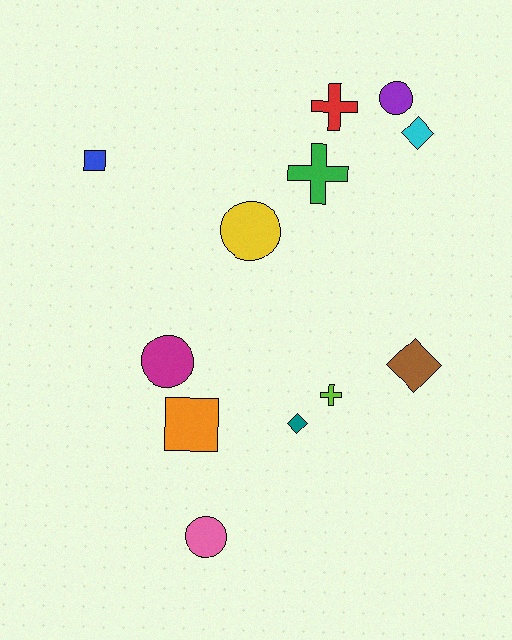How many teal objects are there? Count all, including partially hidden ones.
There is 1 teal object.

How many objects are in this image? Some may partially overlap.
There are 12 objects.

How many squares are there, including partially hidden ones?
There are 2 squares.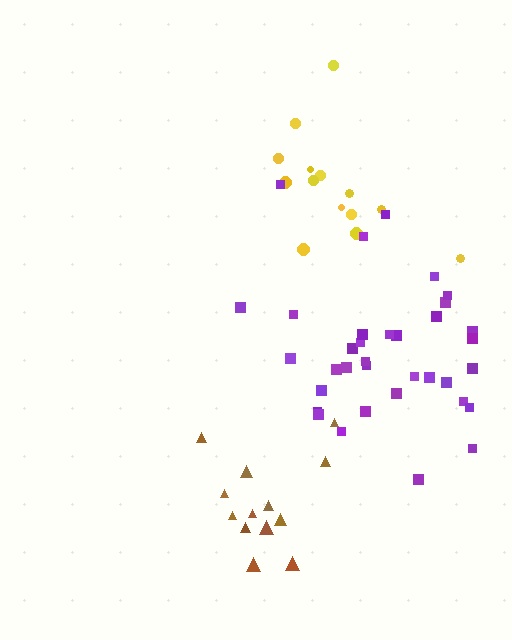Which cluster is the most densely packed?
Purple.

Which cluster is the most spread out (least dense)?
Brown.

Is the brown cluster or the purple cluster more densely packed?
Purple.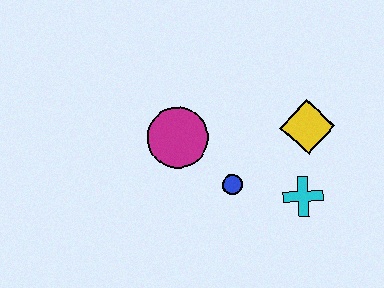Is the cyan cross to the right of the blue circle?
Yes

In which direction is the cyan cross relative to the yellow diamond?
The cyan cross is below the yellow diamond.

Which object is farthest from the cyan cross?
The magenta circle is farthest from the cyan cross.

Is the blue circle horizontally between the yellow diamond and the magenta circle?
Yes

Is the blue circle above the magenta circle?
No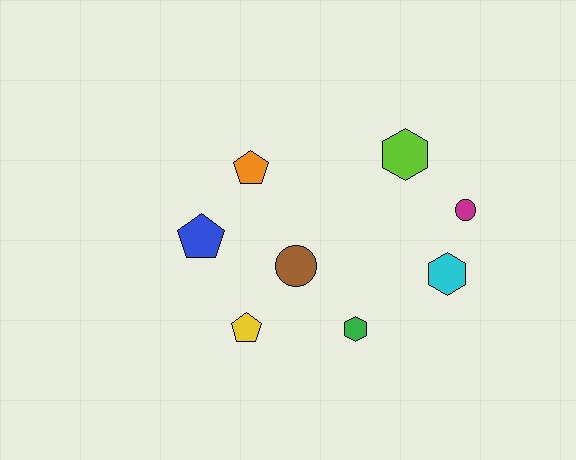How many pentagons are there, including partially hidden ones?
There are 3 pentagons.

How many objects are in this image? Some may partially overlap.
There are 8 objects.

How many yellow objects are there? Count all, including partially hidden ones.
There is 1 yellow object.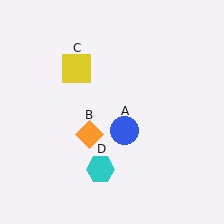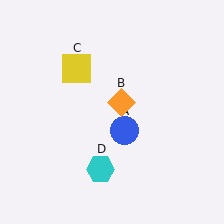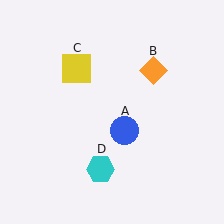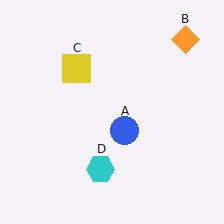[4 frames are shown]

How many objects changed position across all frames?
1 object changed position: orange diamond (object B).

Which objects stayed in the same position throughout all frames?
Blue circle (object A) and yellow square (object C) and cyan hexagon (object D) remained stationary.